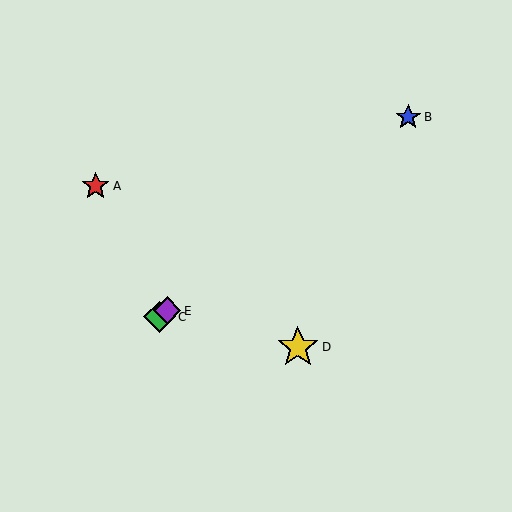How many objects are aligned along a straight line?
3 objects (B, C, E) are aligned along a straight line.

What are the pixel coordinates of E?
Object E is at (167, 311).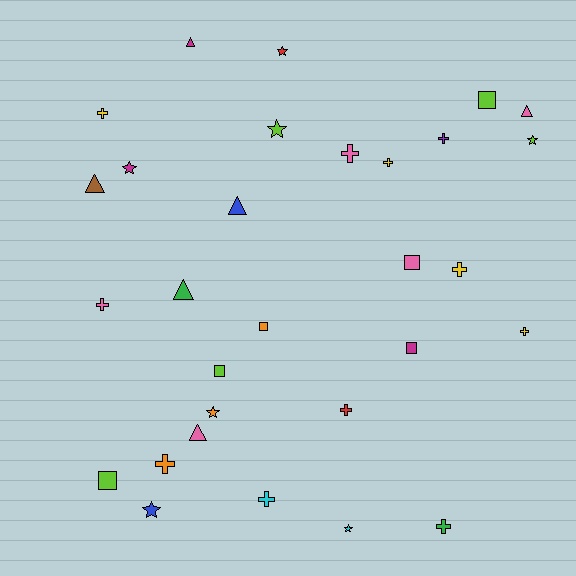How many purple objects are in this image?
There is 1 purple object.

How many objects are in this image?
There are 30 objects.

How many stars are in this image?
There are 7 stars.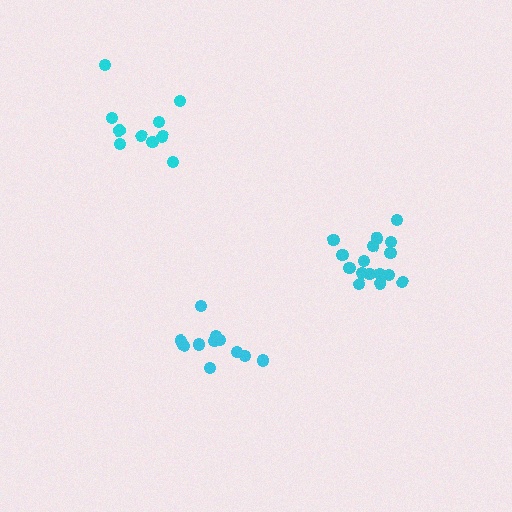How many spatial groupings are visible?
There are 3 spatial groupings.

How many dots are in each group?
Group 1: 11 dots, Group 2: 10 dots, Group 3: 16 dots (37 total).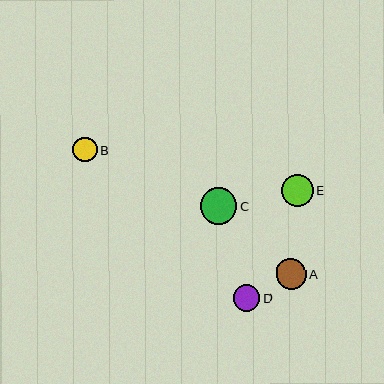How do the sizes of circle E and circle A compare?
Circle E and circle A are approximately the same size.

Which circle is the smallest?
Circle B is the smallest with a size of approximately 25 pixels.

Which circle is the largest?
Circle C is the largest with a size of approximately 37 pixels.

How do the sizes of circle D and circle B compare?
Circle D and circle B are approximately the same size.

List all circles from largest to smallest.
From largest to smallest: C, E, A, D, B.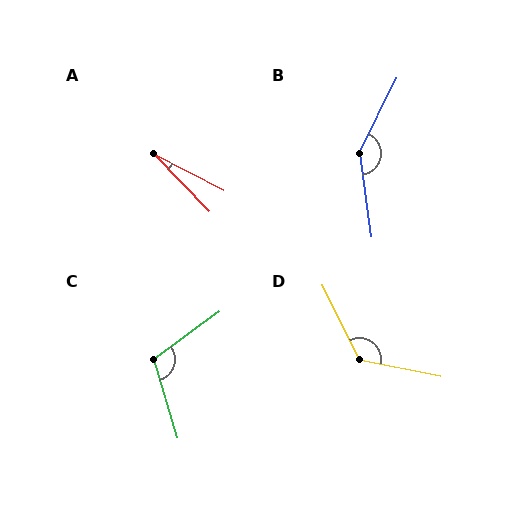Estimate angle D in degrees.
Approximately 127 degrees.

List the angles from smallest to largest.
A (18°), C (109°), D (127°), B (146°).